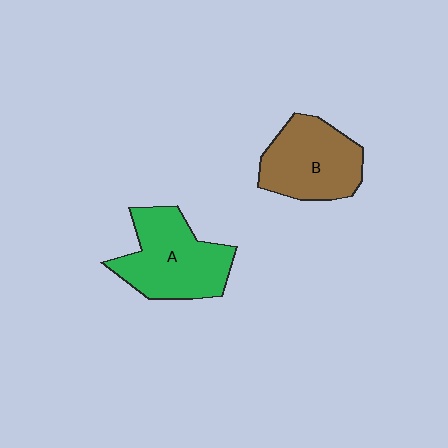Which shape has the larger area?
Shape A (green).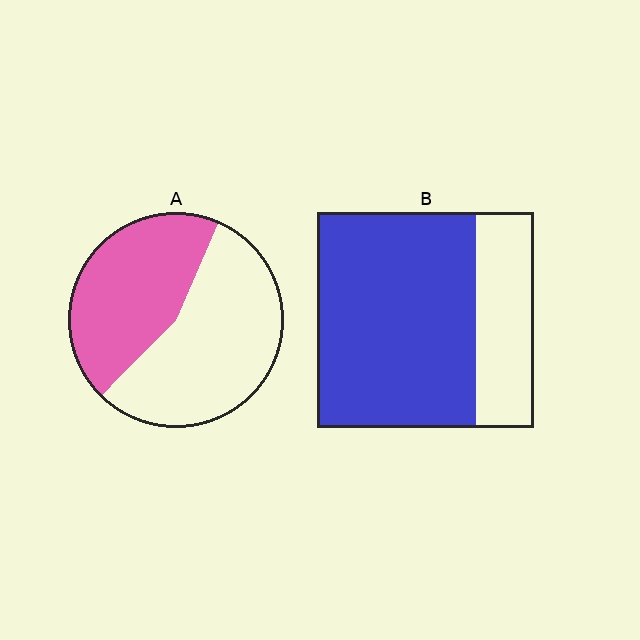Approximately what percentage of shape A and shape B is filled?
A is approximately 45% and B is approximately 75%.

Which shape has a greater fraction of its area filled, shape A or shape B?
Shape B.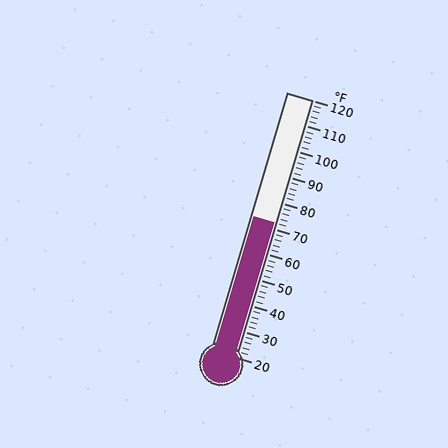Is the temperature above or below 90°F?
The temperature is below 90°F.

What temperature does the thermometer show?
The thermometer shows approximately 72°F.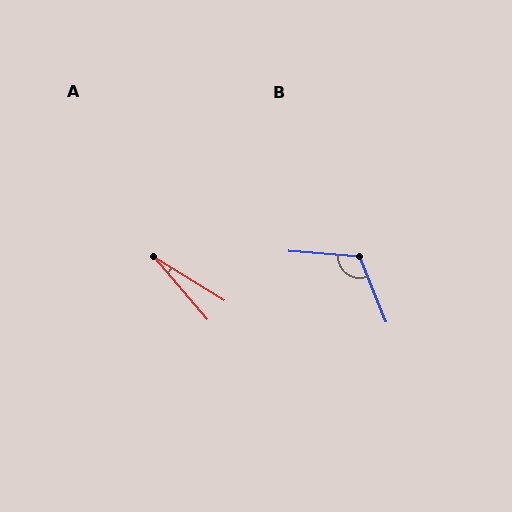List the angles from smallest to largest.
A (18°), B (117°).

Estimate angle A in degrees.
Approximately 18 degrees.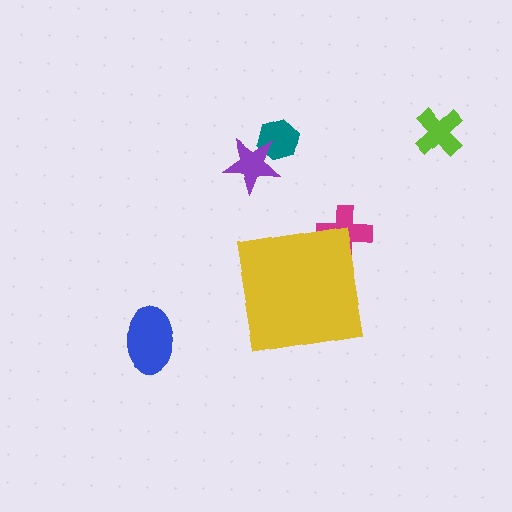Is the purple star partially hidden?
No, the purple star is fully visible.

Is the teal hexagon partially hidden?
No, the teal hexagon is fully visible.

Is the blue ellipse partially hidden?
No, the blue ellipse is fully visible.